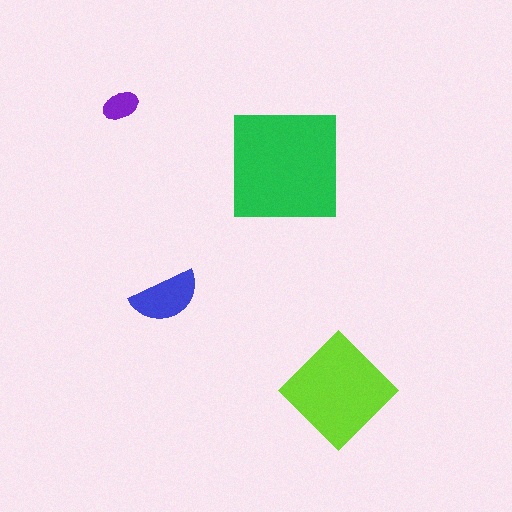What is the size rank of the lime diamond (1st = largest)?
2nd.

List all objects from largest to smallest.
The green square, the lime diamond, the blue semicircle, the purple ellipse.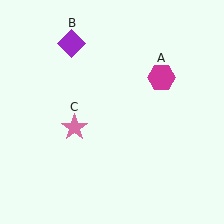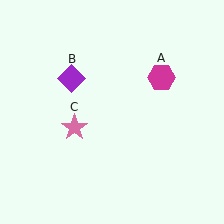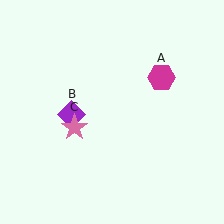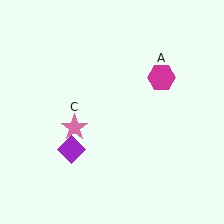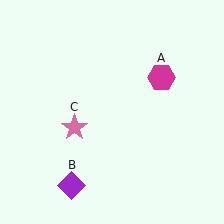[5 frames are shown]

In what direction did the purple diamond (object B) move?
The purple diamond (object B) moved down.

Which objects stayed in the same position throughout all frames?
Magenta hexagon (object A) and pink star (object C) remained stationary.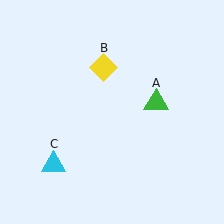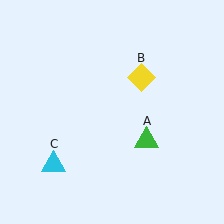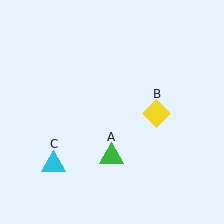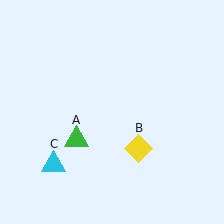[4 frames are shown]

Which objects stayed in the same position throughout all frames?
Cyan triangle (object C) remained stationary.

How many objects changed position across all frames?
2 objects changed position: green triangle (object A), yellow diamond (object B).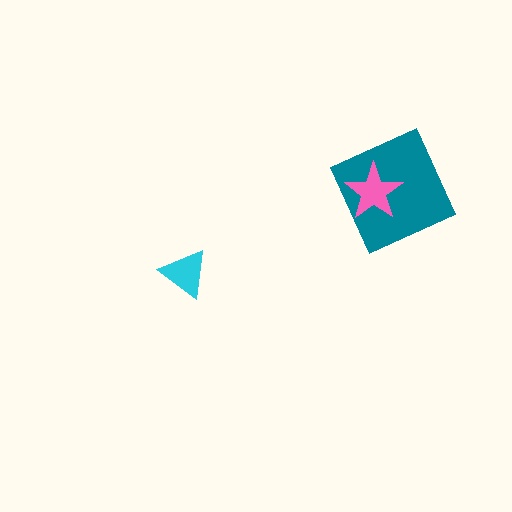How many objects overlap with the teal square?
1 object overlaps with the teal square.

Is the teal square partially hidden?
Yes, it is partially covered by another shape.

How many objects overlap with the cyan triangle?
0 objects overlap with the cyan triangle.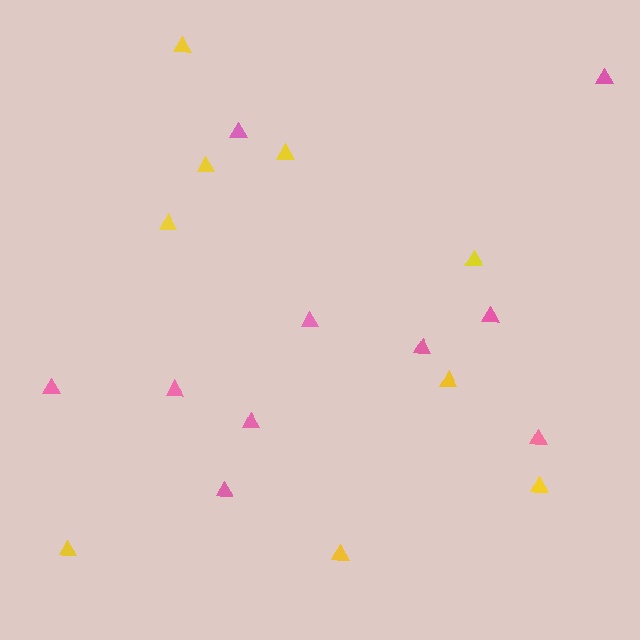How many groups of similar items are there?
There are 2 groups: one group of pink triangles (10) and one group of yellow triangles (9).